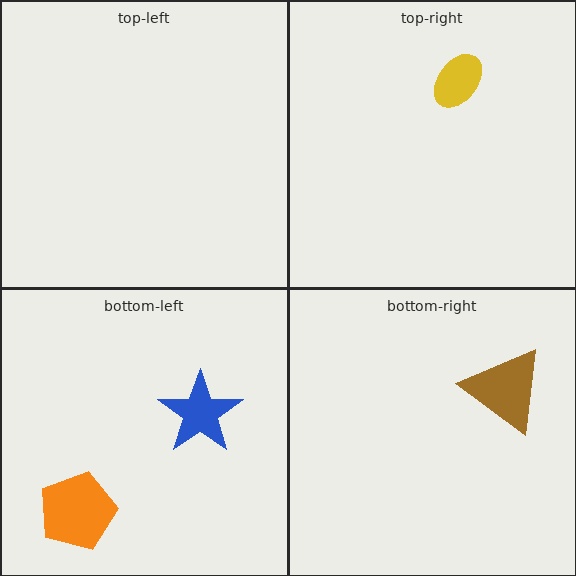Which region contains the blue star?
The bottom-left region.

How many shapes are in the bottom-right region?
1.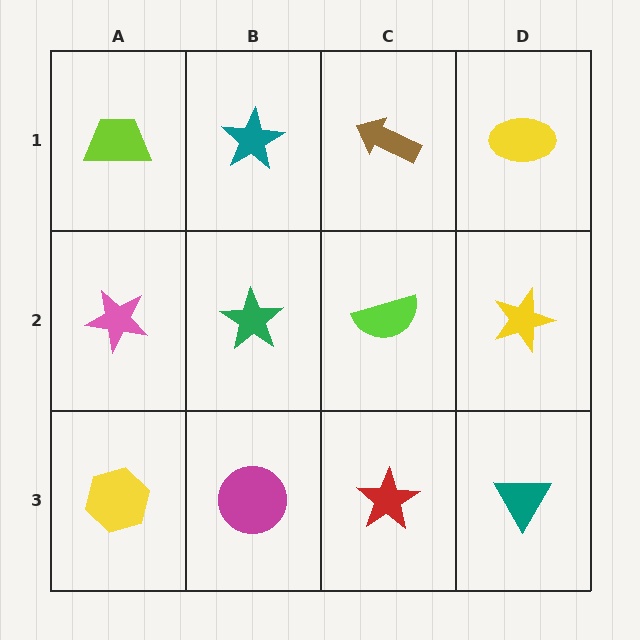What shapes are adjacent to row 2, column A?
A lime trapezoid (row 1, column A), a yellow hexagon (row 3, column A), a green star (row 2, column B).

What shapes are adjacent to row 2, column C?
A brown arrow (row 1, column C), a red star (row 3, column C), a green star (row 2, column B), a yellow star (row 2, column D).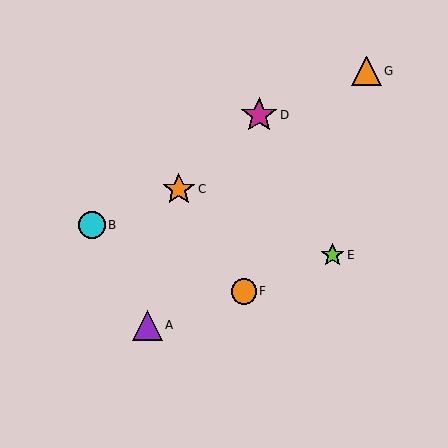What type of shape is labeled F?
Shape F is an orange circle.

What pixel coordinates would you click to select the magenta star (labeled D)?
Click at (259, 115) to select the magenta star D.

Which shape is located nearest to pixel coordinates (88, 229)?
The cyan circle (labeled B) at (92, 225) is nearest to that location.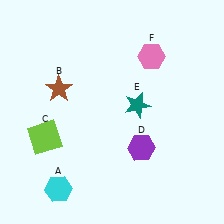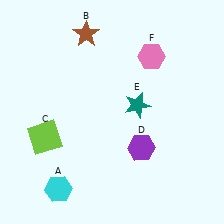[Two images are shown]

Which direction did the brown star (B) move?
The brown star (B) moved up.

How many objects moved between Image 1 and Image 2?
1 object moved between the two images.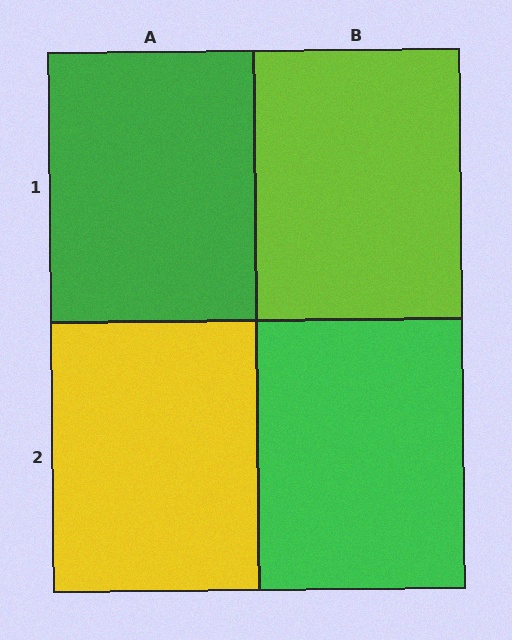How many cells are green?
2 cells are green.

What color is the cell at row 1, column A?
Green.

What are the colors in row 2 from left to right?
Yellow, green.